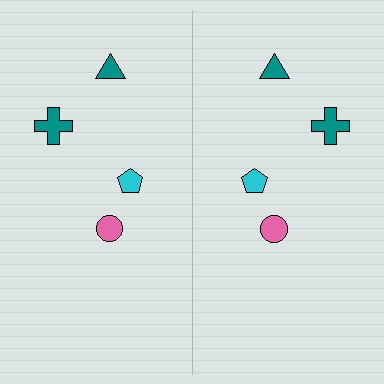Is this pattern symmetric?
Yes, this pattern has bilateral (reflection) symmetry.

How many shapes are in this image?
There are 8 shapes in this image.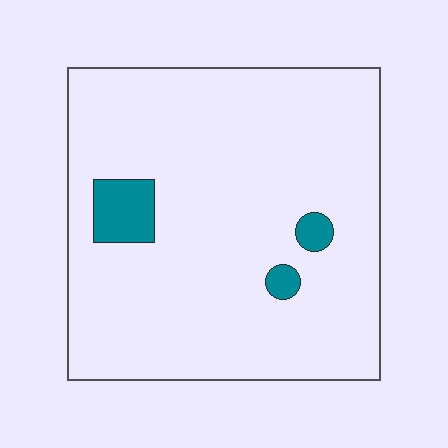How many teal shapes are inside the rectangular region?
3.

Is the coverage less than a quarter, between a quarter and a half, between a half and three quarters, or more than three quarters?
Less than a quarter.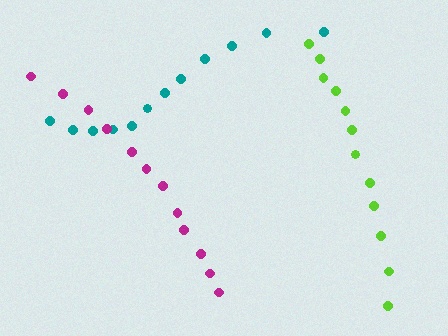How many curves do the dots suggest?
There are 3 distinct paths.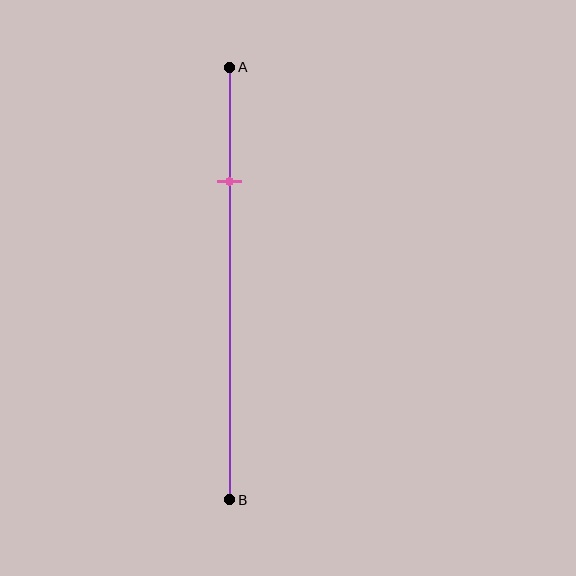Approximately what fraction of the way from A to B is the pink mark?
The pink mark is approximately 25% of the way from A to B.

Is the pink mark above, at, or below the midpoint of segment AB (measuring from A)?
The pink mark is above the midpoint of segment AB.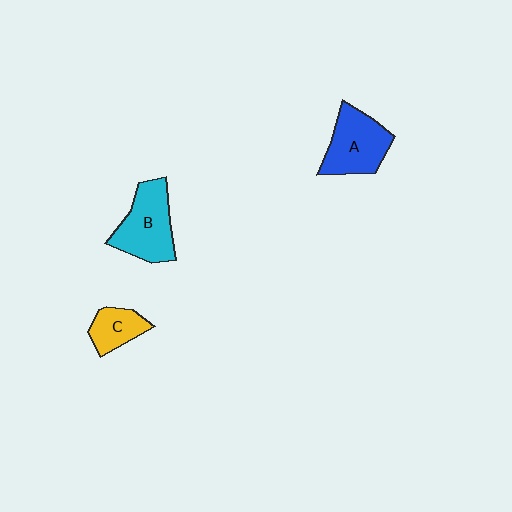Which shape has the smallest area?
Shape C (yellow).